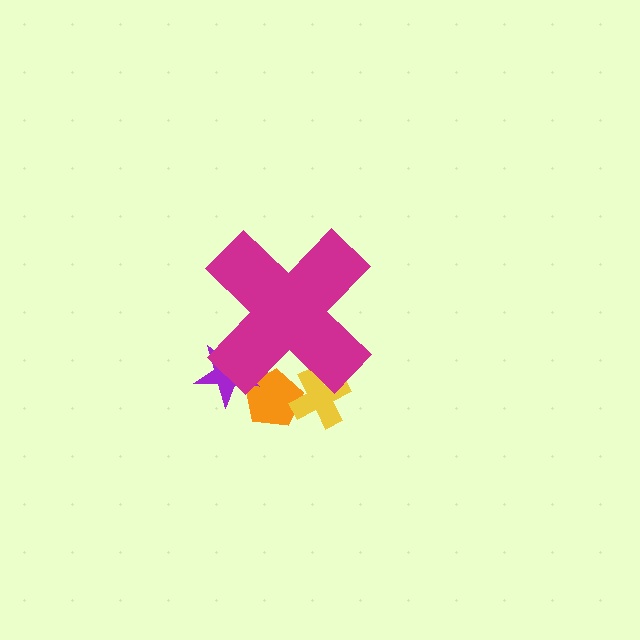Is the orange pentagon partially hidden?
Yes, the orange pentagon is partially hidden behind the magenta cross.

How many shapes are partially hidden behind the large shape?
3 shapes are partially hidden.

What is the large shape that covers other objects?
A magenta cross.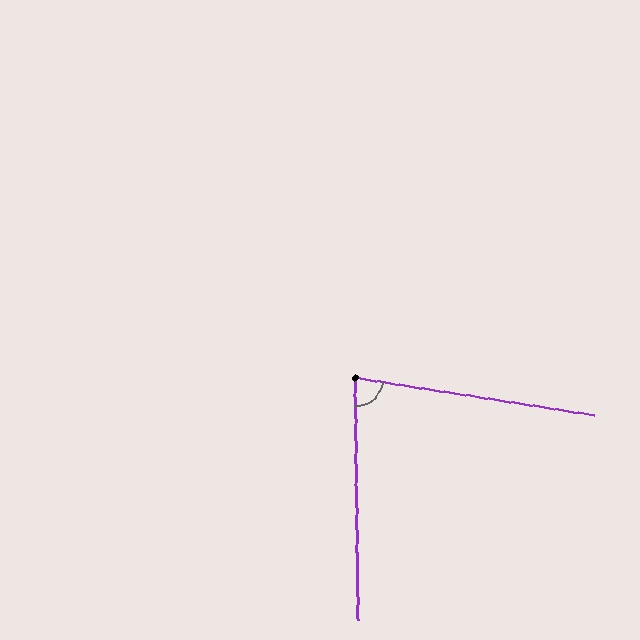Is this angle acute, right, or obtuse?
It is acute.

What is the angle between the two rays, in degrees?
Approximately 80 degrees.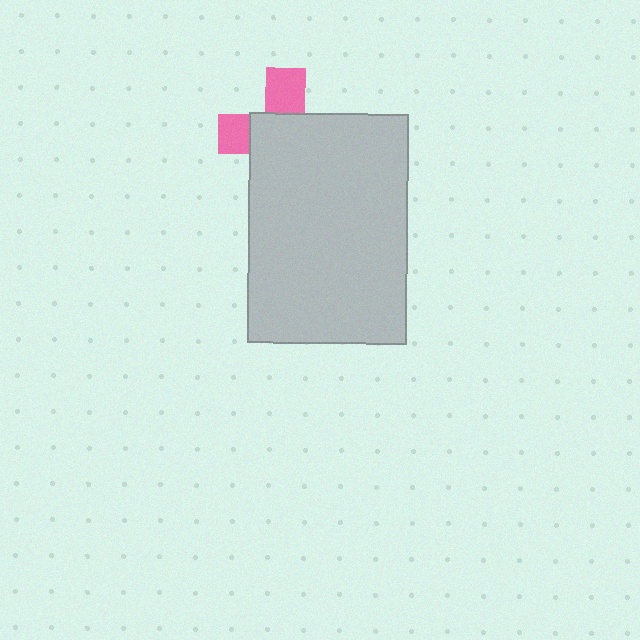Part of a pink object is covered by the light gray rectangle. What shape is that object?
It is a cross.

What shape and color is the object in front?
The object in front is a light gray rectangle.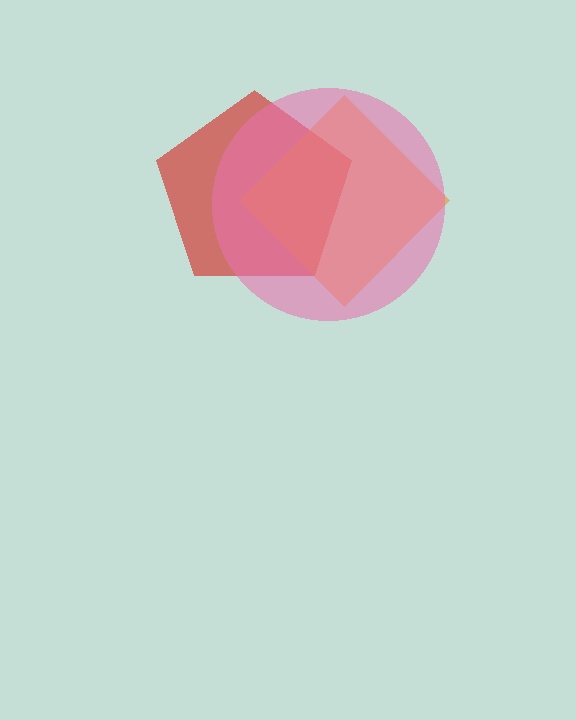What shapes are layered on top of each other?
The layered shapes are: a red pentagon, an orange diamond, a pink circle.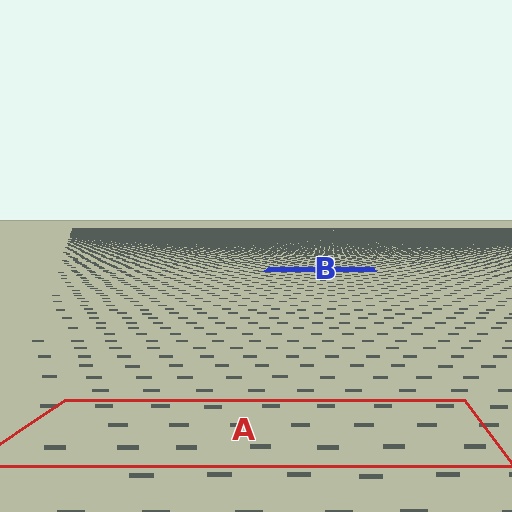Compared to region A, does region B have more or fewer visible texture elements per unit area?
Region B has more texture elements per unit area — they are packed more densely because it is farther away.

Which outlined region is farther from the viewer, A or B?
Region B is farther from the viewer — the texture elements inside it appear smaller and more densely packed.